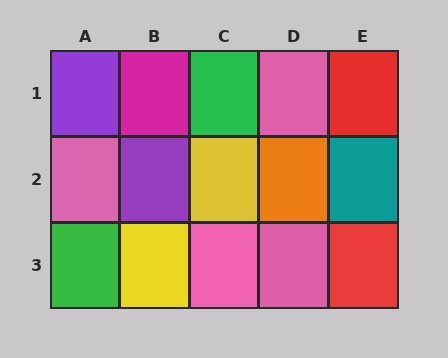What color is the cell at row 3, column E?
Red.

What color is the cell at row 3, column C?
Pink.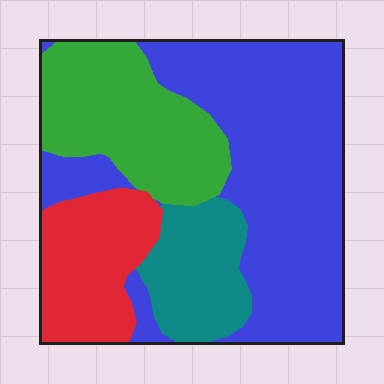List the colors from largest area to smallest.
From largest to smallest: blue, green, red, teal.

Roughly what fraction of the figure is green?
Green takes up about one quarter (1/4) of the figure.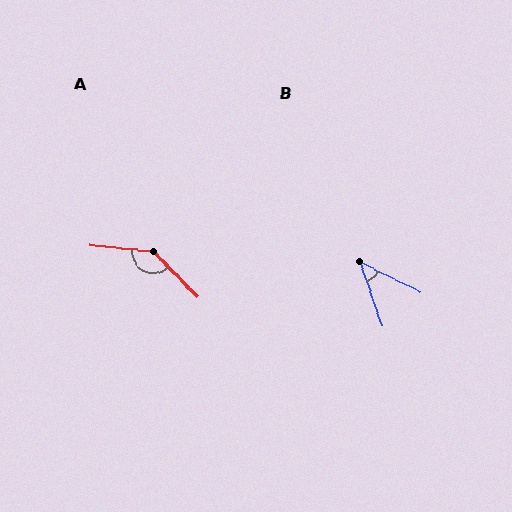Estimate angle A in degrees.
Approximately 140 degrees.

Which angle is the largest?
A, at approximately 140 degrees.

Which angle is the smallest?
B, at approximately 45 degrees.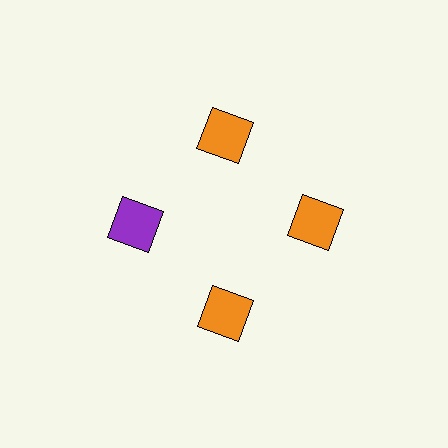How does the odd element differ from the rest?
It has a different color: purple instead of orange.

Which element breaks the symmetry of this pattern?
The purple square at roughly the 9 o'clock position breaks the symmetry. All other shapes are orange squares.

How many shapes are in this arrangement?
There are 4 shapes arranged in a ring pattern.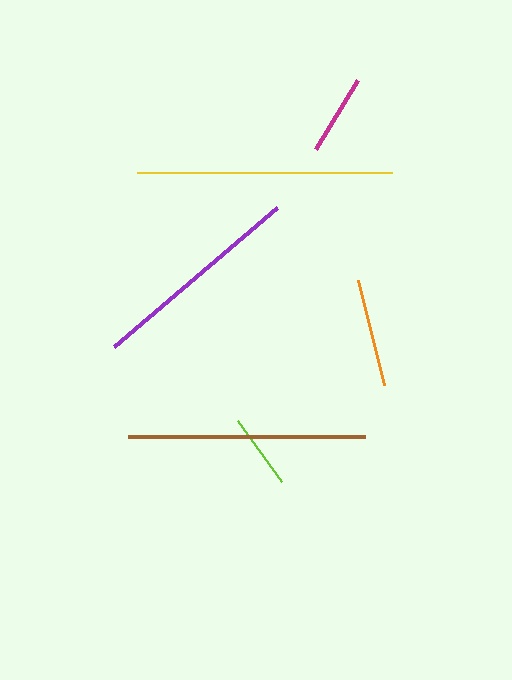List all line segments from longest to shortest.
From longest to shortest: yellow, brown, purple, orange, magenta, lime.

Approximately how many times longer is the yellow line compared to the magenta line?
The yellow line is approximately 3.1 times the length of the magenta line.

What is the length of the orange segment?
The orange segment is approximately 109 pixels long.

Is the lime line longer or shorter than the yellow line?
The yellow line is longer than the lime line.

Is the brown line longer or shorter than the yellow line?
The yellow line is longer than the brown line.